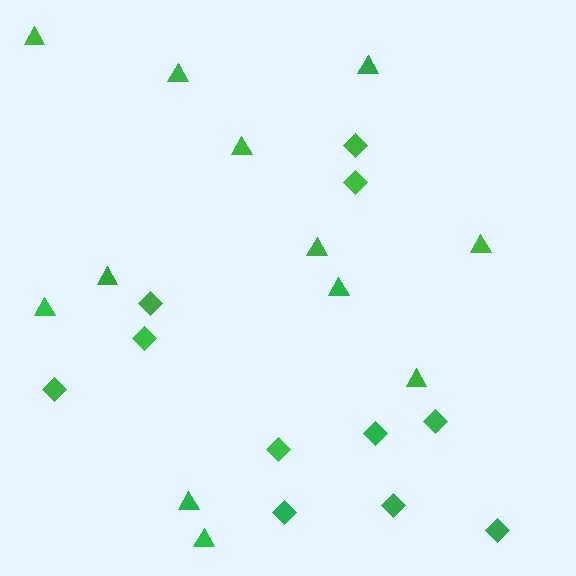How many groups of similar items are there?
There are 2 groups: one group of diamonds (11) and one group of triangles (12).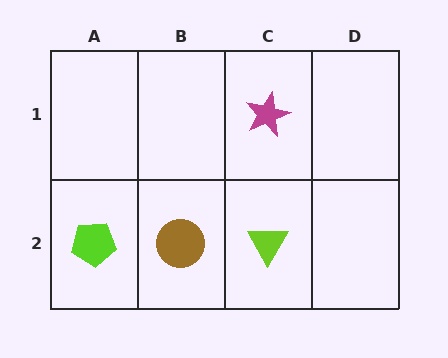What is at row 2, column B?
A brown circle.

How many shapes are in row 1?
1 shape.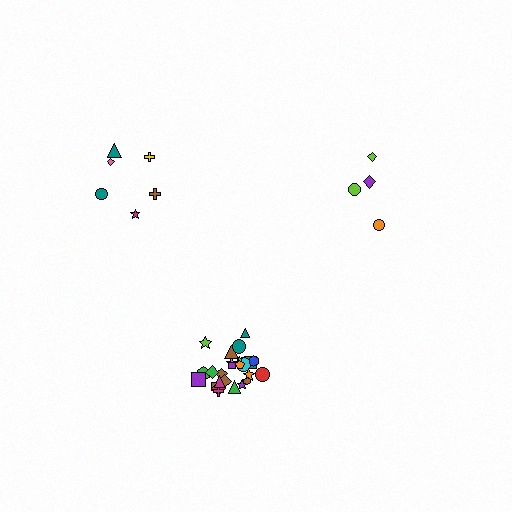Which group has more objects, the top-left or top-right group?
The top-left group.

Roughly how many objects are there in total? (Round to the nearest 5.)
Roughly 35 objects in total.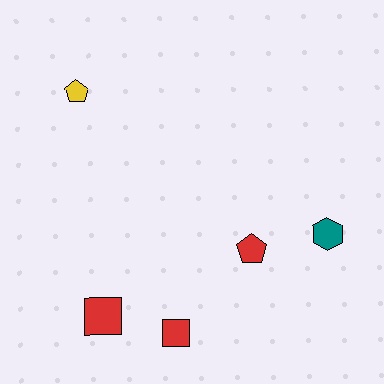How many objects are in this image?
There are 5 objects.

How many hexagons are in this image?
There is 1 hexagon.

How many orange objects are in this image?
There are no orange objects.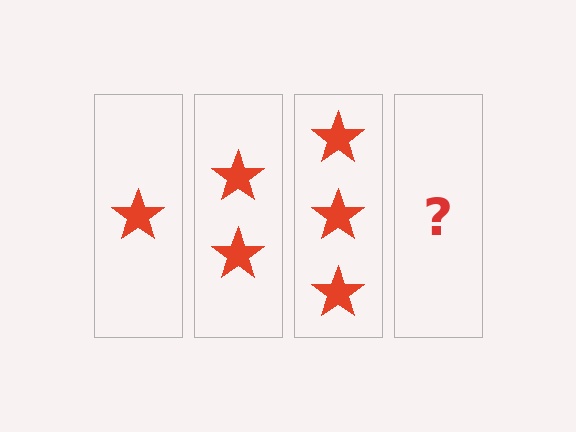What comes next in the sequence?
The next element should be 4 stars.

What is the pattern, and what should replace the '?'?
The pattern is that each step adds one more star. The '?' should be 4 stars.